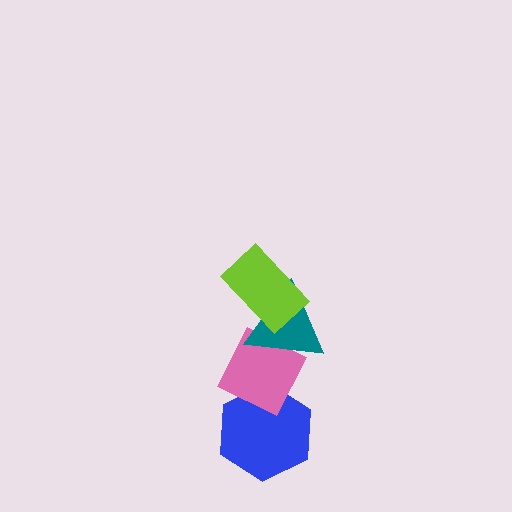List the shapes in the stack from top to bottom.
From top to bottom: the lime rectangle, the teal triangle, the pink diamond, the blue hexagon.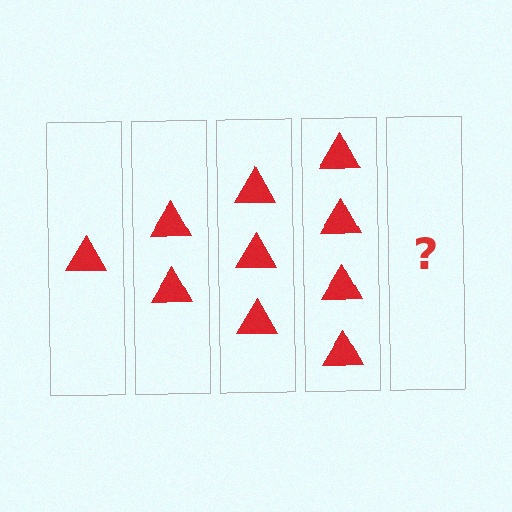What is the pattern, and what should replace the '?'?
The pattern is that each step adds one more triangle. The '?' should be 5 triangles.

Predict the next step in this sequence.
The next step is 5 triangles.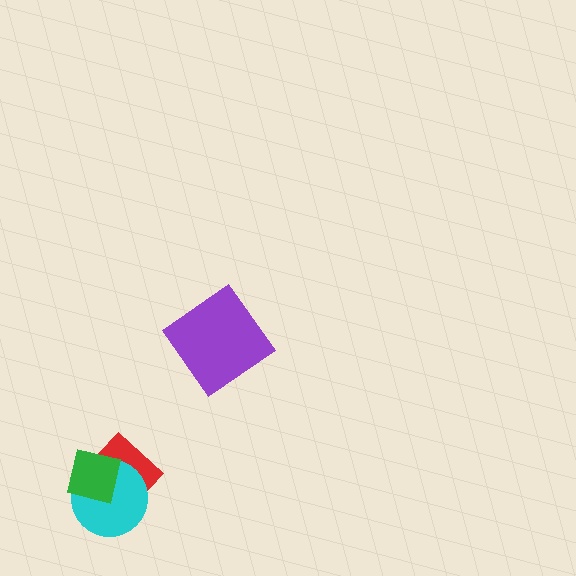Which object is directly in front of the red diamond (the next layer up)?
The cyan circle is directly in front of the red diamond.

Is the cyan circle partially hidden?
Yes, it is partially covered by another shape.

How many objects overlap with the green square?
2 objects overlap with the green square.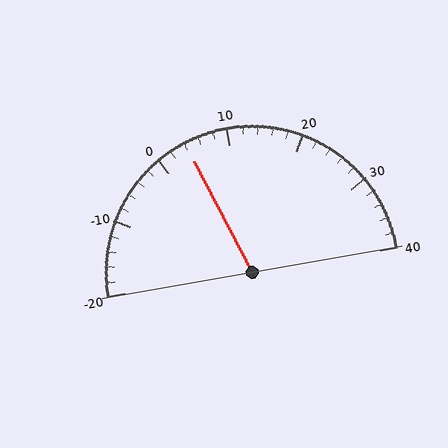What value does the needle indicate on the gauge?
The needle indicates approximately 4.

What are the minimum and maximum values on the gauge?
The gauge ranges from -20 to 40.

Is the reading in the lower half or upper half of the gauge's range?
The reading is in the lower half of the range (-20 to 40).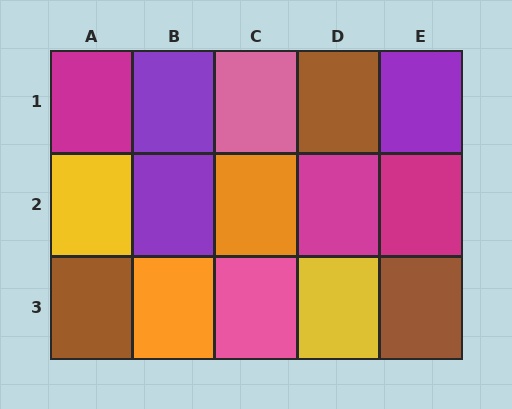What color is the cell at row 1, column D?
Brown.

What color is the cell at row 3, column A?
Brown.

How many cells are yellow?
2 cells are yellow.